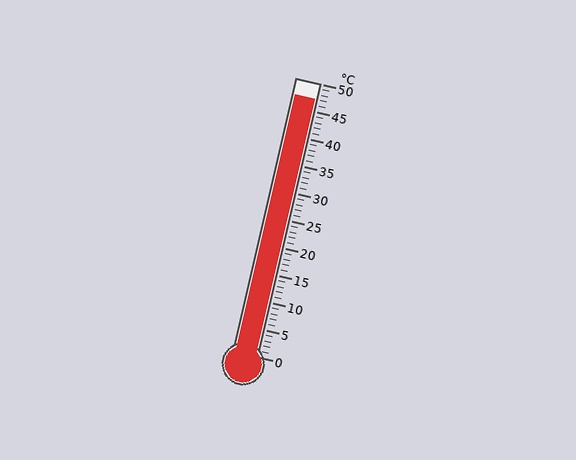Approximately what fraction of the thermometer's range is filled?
The thermometer is filled to approximately 95% of its range.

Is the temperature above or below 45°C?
The temperature is above 45°C.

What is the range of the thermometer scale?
The thermometer scale ranges from 0°C to 50°C.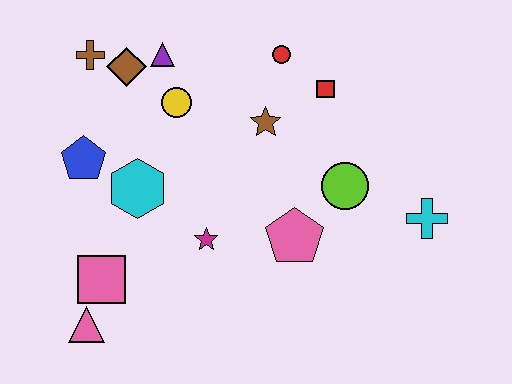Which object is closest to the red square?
The red circle is closest to the red square.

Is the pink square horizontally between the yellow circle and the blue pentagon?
Yes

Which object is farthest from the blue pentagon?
The cyan cross is farthest from the blue pentagon.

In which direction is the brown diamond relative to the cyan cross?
The brown diamond is to the left of the cyan cross.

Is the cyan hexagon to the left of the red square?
Yes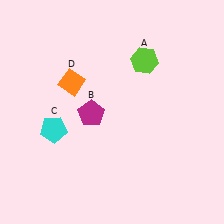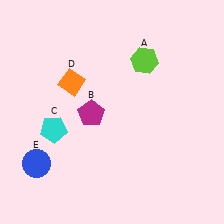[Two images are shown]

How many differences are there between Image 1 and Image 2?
There is 1 difference between the two images.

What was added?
A blue circle (E) was added in Image 2.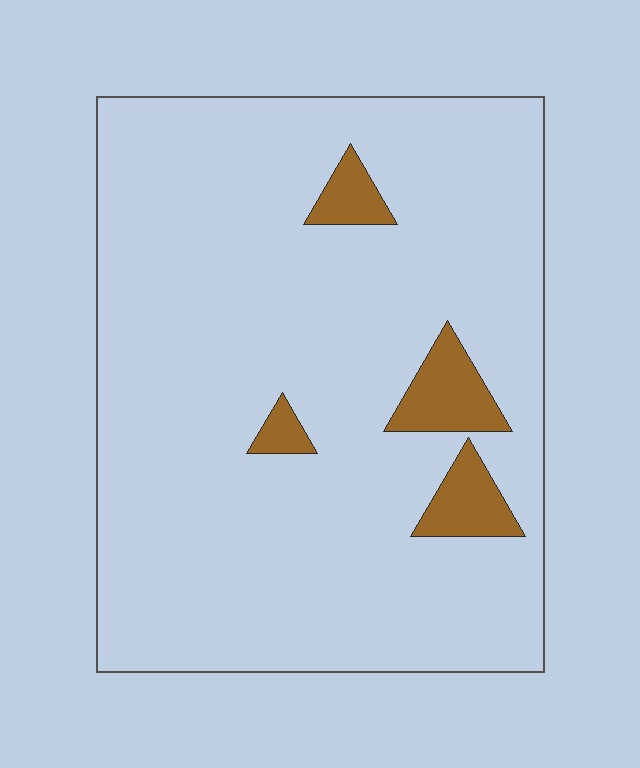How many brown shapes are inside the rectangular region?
4.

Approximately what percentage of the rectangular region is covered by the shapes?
Approximately 5%.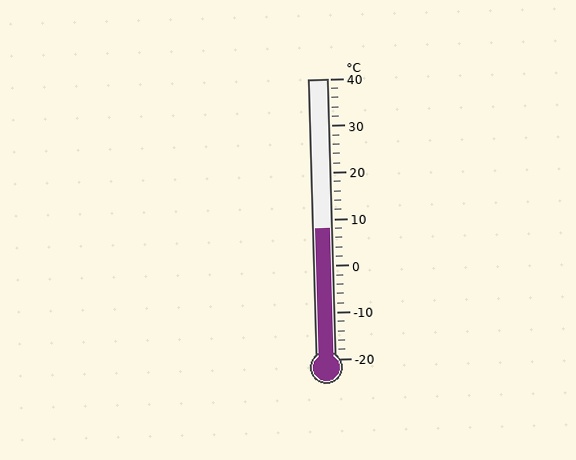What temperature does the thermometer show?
The thermometer shows approximately 8°C.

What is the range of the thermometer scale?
The thermometer scale ranges from -20°C to 40°C.